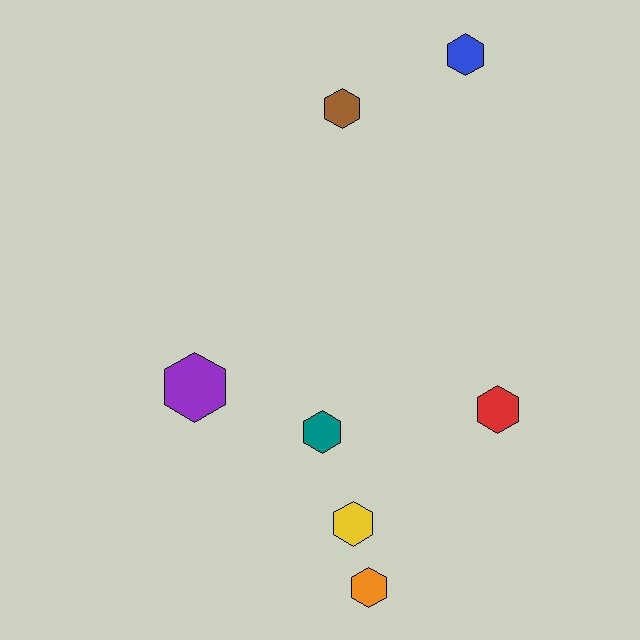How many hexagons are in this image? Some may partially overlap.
There are 7 hexagons.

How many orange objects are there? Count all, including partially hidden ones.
There is 1 orange object.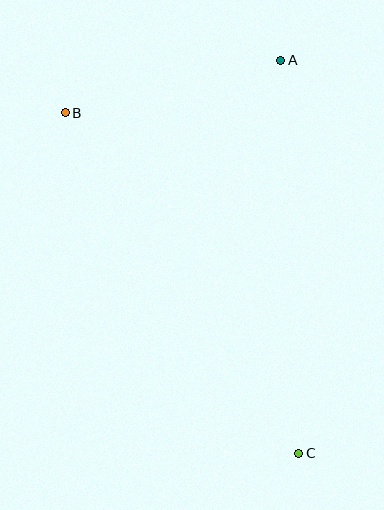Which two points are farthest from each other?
Points B and C are farthest from each other.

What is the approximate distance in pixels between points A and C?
The distance between A and C is approximately 393 pixels.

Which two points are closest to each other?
Points A and B are closest to each other.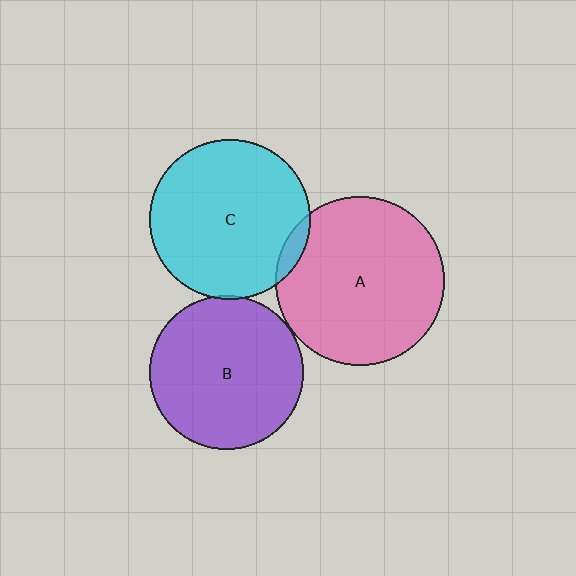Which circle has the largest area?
Circle A (pink).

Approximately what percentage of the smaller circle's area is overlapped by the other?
Approximately 5%.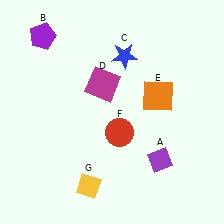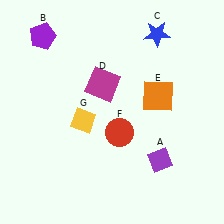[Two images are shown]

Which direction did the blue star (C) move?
The blue star (C) moved right.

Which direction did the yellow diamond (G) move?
The yellow diamond (G) moved up.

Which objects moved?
The objects that moved are: the blue star (C), the yellow diamond (G).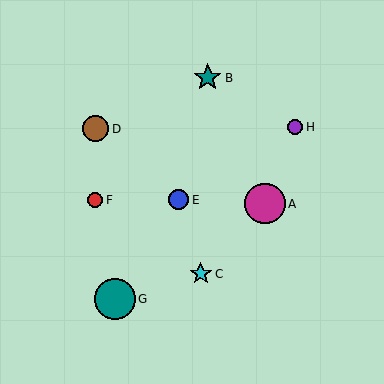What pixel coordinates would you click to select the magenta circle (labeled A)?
Click at (265, 204) to select the magenta circle A.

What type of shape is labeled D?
Shape D is a brown circle.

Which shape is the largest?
The teal circle (labeled G) is the largest.